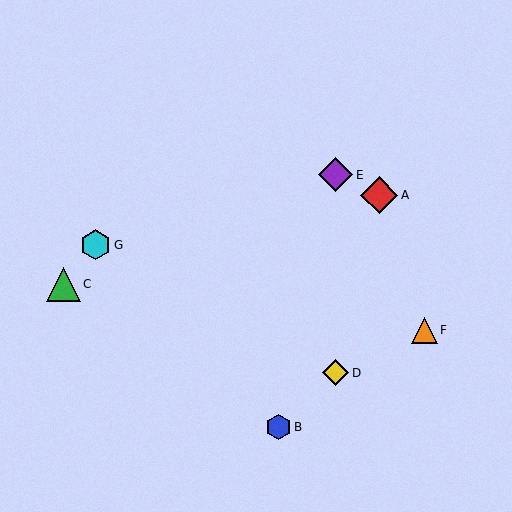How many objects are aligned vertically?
2 objects (D, E) are aligned vertically.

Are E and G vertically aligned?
No, E is at x≈336 and G is at x≈96.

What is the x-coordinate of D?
Object D is at x≈336.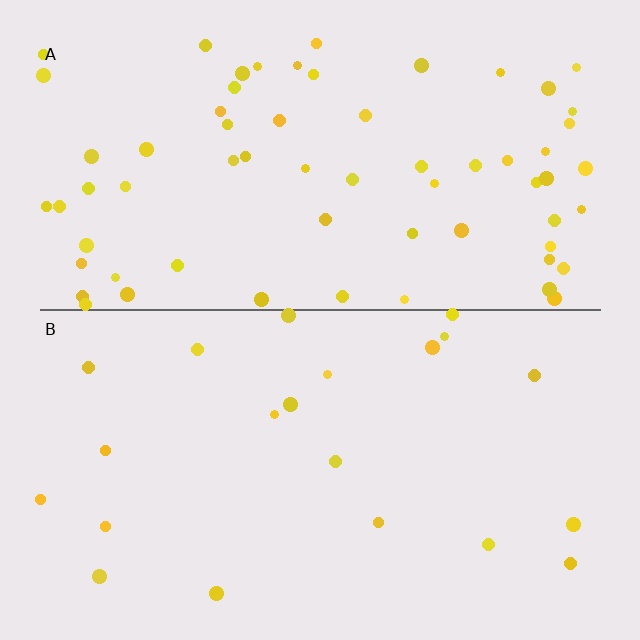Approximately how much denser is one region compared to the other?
Approximately 3.1× — region A over region B.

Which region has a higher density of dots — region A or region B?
A (the top).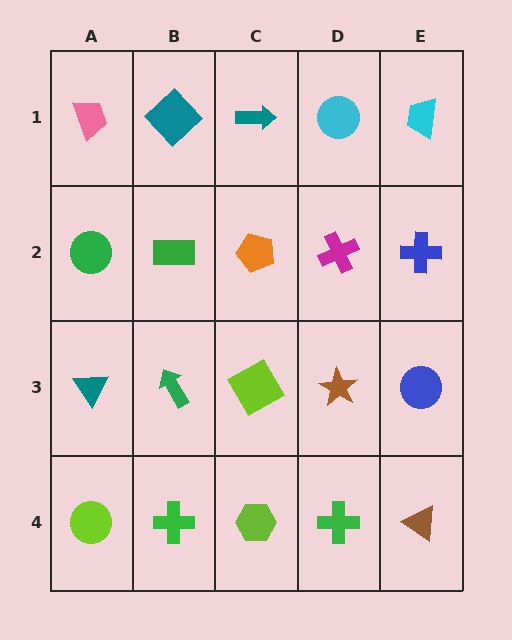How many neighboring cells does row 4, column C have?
3.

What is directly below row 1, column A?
A green circle.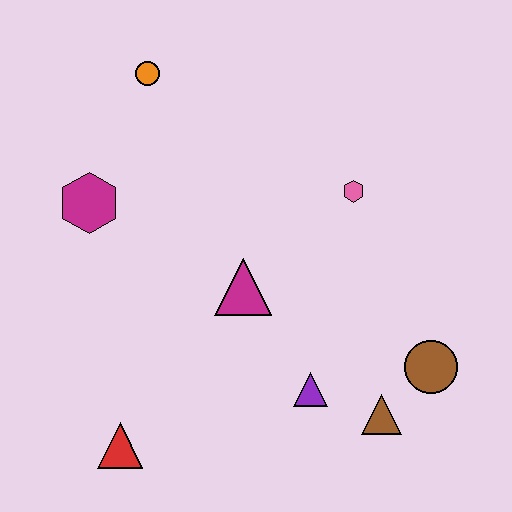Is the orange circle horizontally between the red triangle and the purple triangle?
Yes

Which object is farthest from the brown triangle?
The orange circle is farthest from the brown triangle.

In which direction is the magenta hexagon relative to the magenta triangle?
The magenta hexagon is to the left of the magenta triangle.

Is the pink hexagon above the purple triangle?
Yes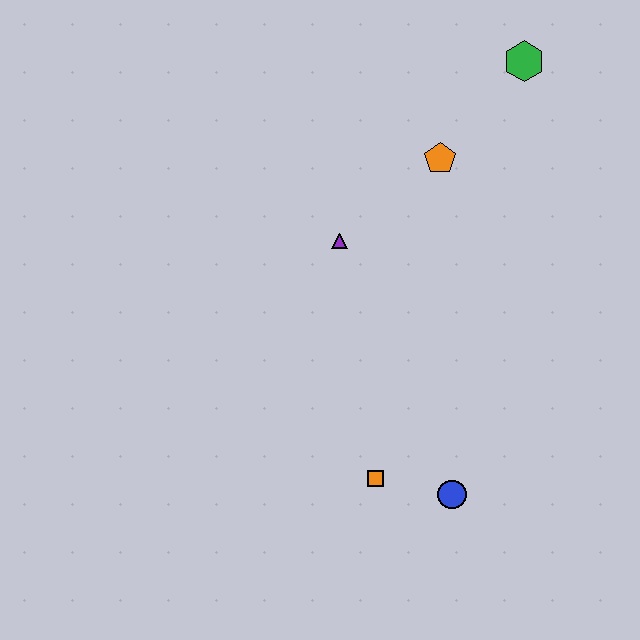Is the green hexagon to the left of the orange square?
No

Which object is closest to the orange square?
The blue circle is closest to the orange square.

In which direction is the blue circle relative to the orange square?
The blue circle is to the right of the orange square.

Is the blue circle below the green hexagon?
Yes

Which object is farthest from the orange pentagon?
The blue circle is farthest from the orange pentagon.